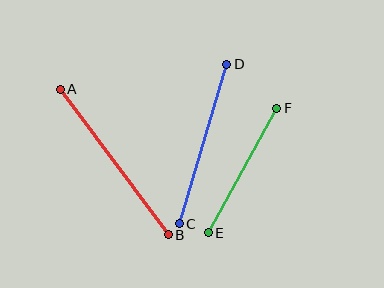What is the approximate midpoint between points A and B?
The midpoint is at approximately (114, 162) pixels.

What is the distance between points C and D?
The distance is approximately 166 pixels.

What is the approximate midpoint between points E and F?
The midpoint is at approximately (242, 171) pixels.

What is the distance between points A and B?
The distance is approximately 181 pixels.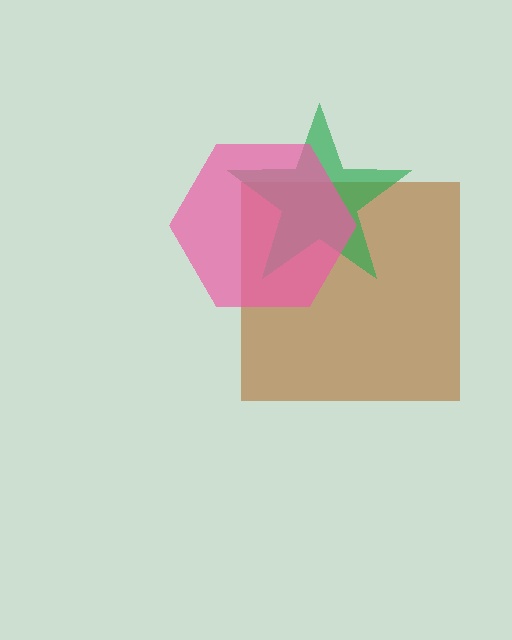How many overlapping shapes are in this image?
There are 3 overlapping shapes in the image.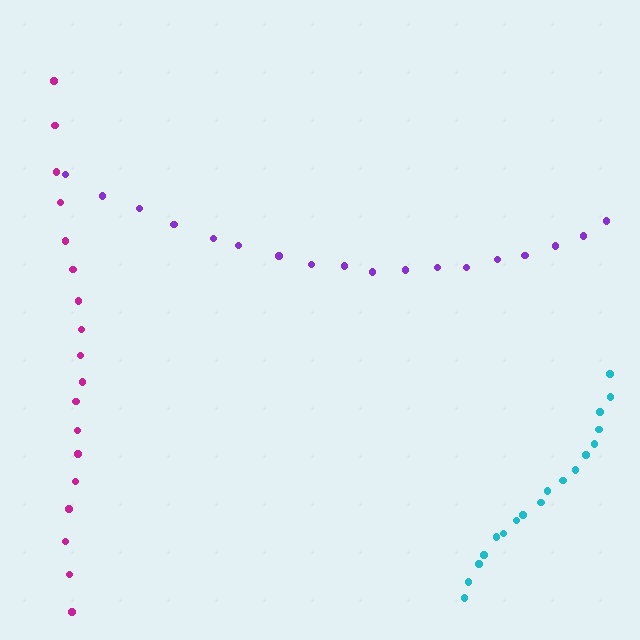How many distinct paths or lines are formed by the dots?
There are 3 distinct paths.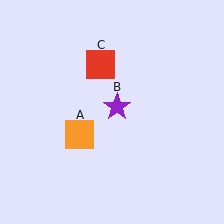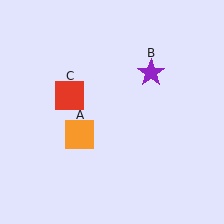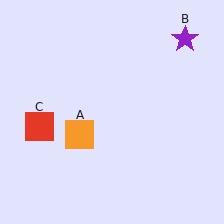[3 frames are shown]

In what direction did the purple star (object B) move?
The purple star (object B) moved up and to the right.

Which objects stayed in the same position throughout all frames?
Orange square (object A) remained stationary.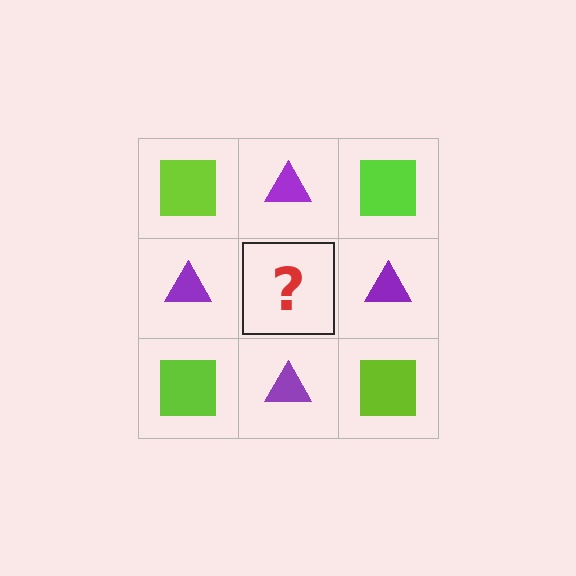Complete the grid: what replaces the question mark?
The question mark should be replaced with a lime square.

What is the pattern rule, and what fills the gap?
The rule is that it alternates lime square and purple triangle in a checkerboard pattern. The gap should be filled with a lime square.